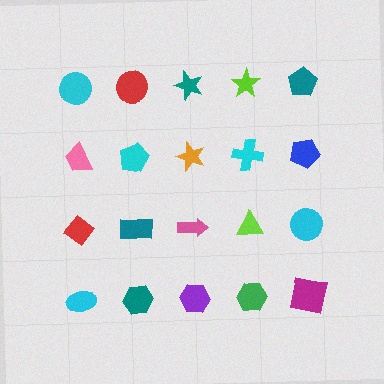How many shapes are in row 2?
5 shapes.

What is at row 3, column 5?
A cyan circle.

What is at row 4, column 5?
A magenta square.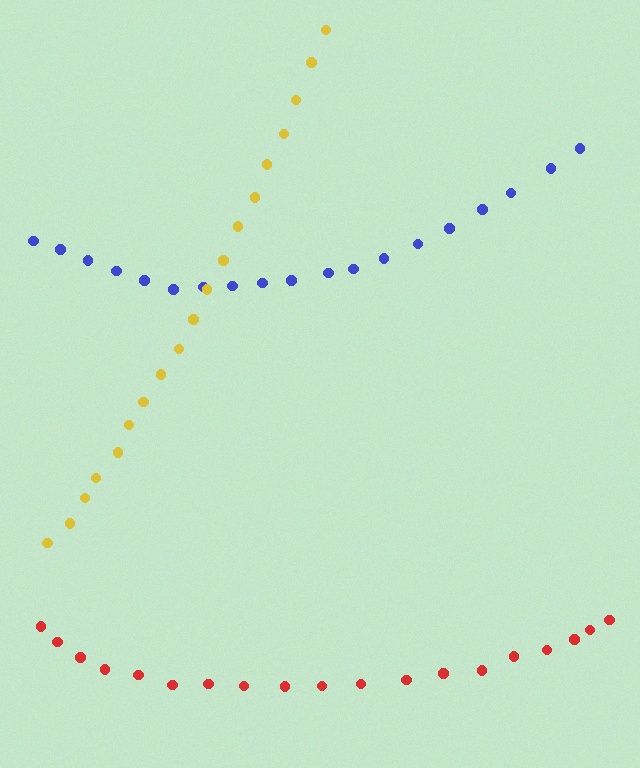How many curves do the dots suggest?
There are 3 distinct paths.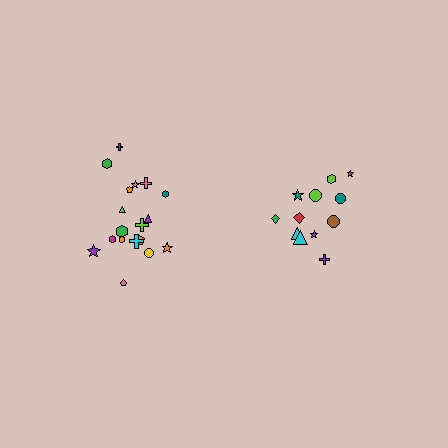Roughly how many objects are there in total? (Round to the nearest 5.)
Roughly 30 objects in total.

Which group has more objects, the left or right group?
The left group.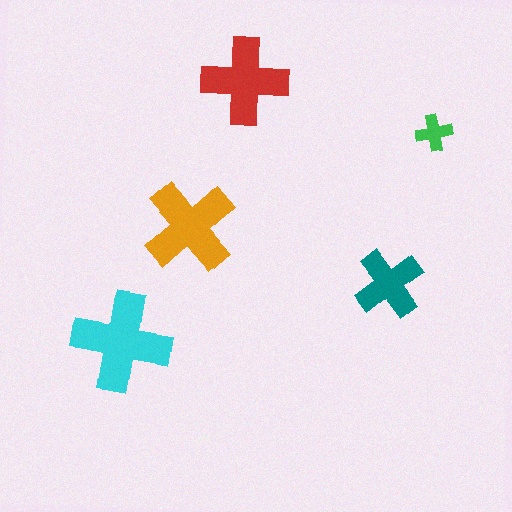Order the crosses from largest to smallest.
the cyan one, the orange one, the red one, the teal one, the green one.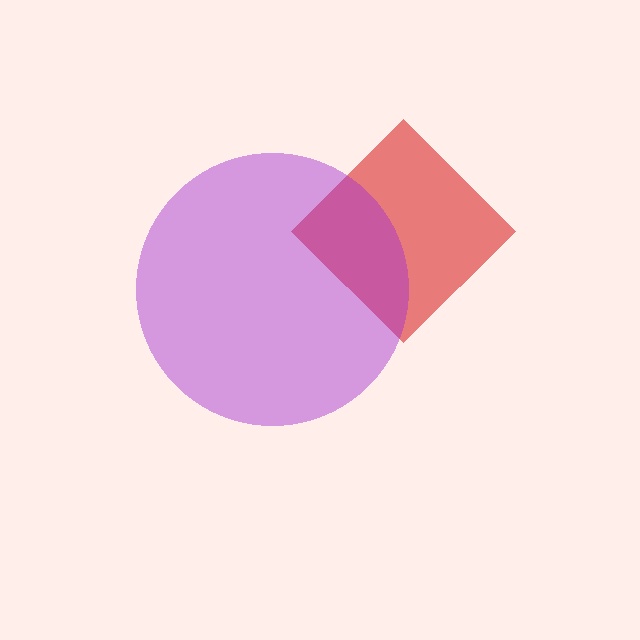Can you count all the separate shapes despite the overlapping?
Yes, there are 2 separate shapes.